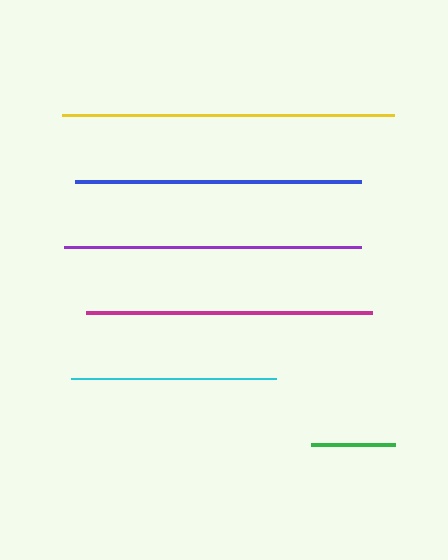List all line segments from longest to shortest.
From longest to shortest: yellow, purple, blue, magenta, cyan, green.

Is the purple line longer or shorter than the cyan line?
The purple line is longer than the cyan line.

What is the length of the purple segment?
The purple segment is approximately 297 pixels long.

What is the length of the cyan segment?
The cyan segment is approximately 205 pixels long.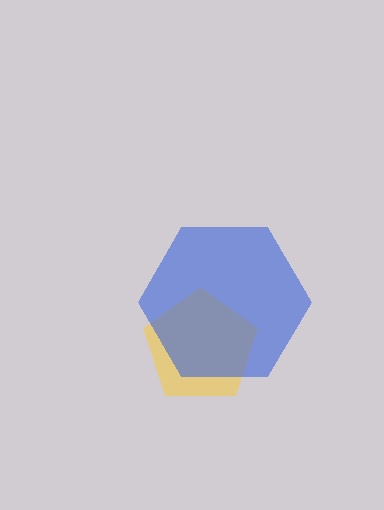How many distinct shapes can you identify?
There are 2 distinct shapes: a yellow pentagon, a blue hexagon.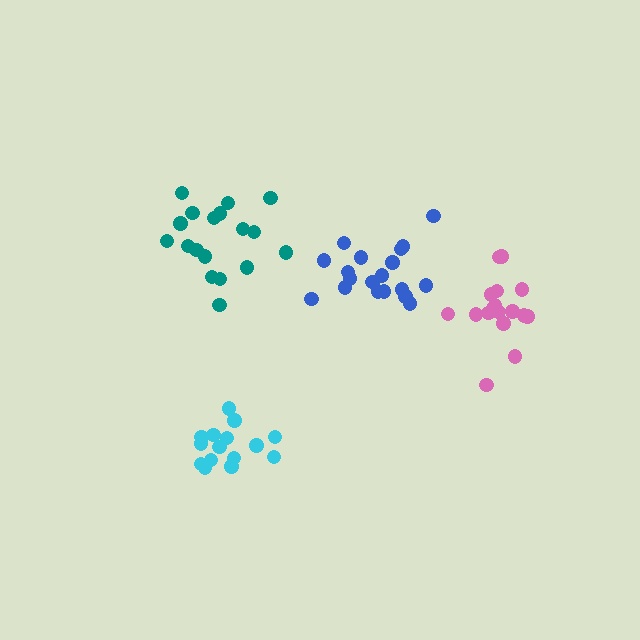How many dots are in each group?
Group 1: 17 dots, Group 2: 18 dots, Group 3: 15 dots, Group 4: 19 dots (69 total).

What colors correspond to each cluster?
The clusters are colored: pink, teal, cyan, blue.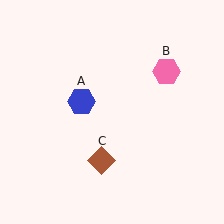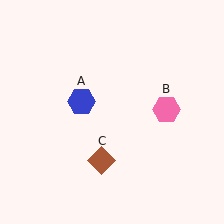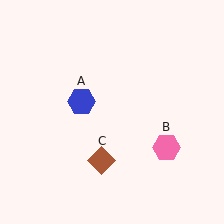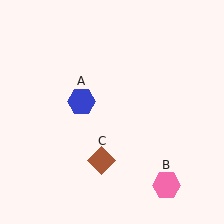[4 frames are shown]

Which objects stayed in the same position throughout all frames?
Blue hexagon (object A) and brown diamond (object C) remained stationary.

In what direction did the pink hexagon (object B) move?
The pink hexagon (object B) moved down.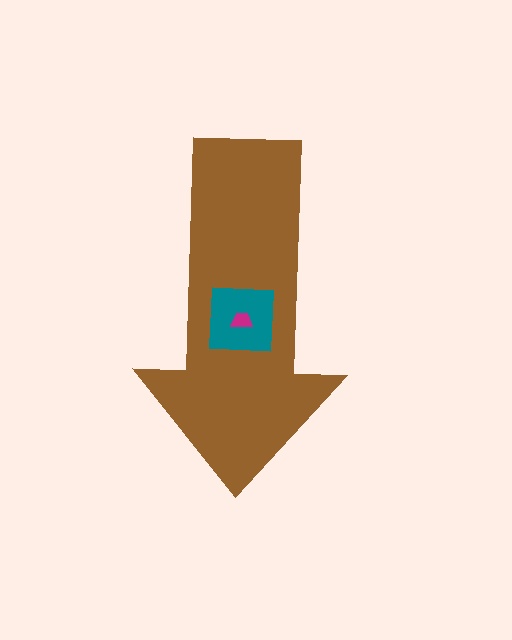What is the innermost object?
The magenta trapezoid.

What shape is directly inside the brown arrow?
The teal square.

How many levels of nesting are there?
3.